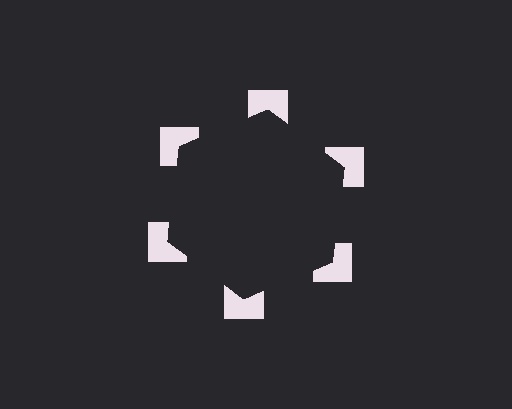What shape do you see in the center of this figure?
An illusory hexagon — its edges are inferred from the aligned wedge cuts in the notched squares, not physically drawn.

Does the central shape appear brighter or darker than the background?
It typically appears slightly darker than the background, even though no actual brightness change is drawn.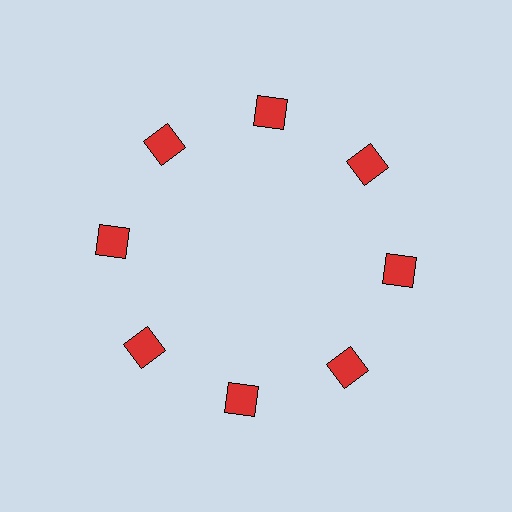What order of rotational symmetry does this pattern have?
This pattern has 8-fold rotational symmetry.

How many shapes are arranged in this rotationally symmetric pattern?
There are 8 shapes, arranged in 8 groups of 1.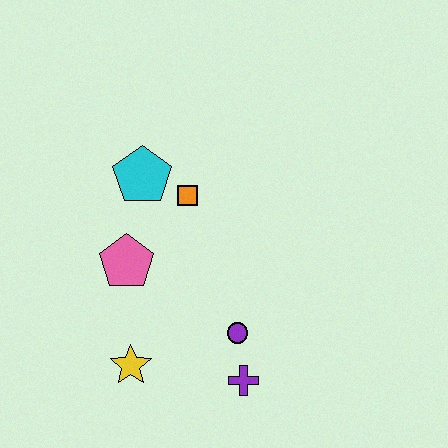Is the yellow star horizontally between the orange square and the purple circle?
No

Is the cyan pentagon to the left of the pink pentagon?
No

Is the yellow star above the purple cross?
Yes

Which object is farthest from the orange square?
The purple cross is farthest from the orange square.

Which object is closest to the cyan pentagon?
The orange square is closest to the cyan pentagon.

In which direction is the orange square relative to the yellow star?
The orange square is above the yellow star.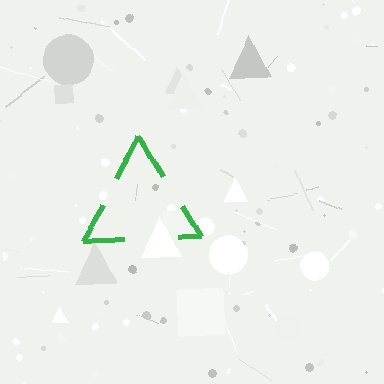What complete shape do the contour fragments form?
The contour fragments form a triangle.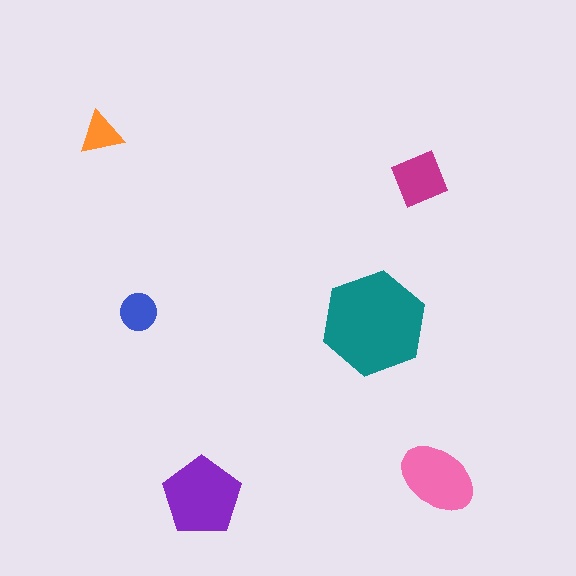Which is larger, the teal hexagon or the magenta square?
The teal hexagon.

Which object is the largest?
The teal hexagon.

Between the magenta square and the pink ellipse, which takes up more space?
The pink ellipse.